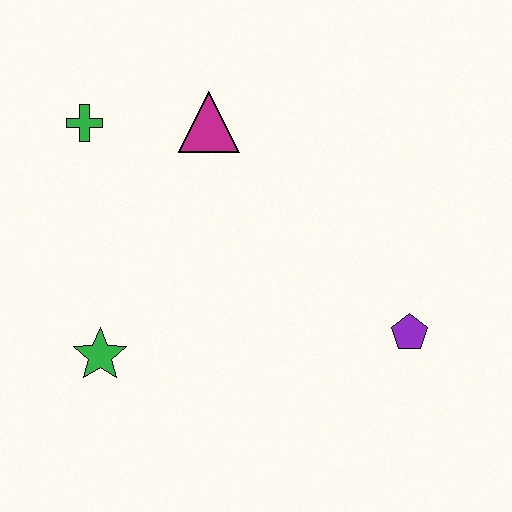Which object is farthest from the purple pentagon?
The green cross is farthest from the purple pentagon.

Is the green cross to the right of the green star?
No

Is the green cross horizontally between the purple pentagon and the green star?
No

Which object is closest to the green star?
The green cross is closest to the green star.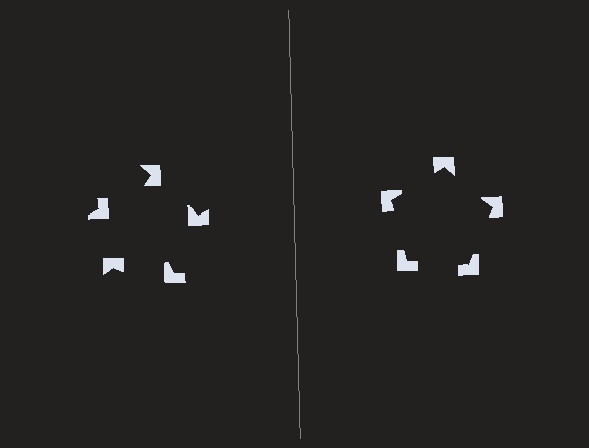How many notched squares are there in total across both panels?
10 — 5 on each side.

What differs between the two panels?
The notched squares are positioned identically on both sides; only the wedge orientations differ. On the right they align to a pentagon; on the left they are misaligned.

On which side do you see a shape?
An illusory pentagon appears on the right side. On the left side the wedge cuts are rotated, so no coherent shape forms.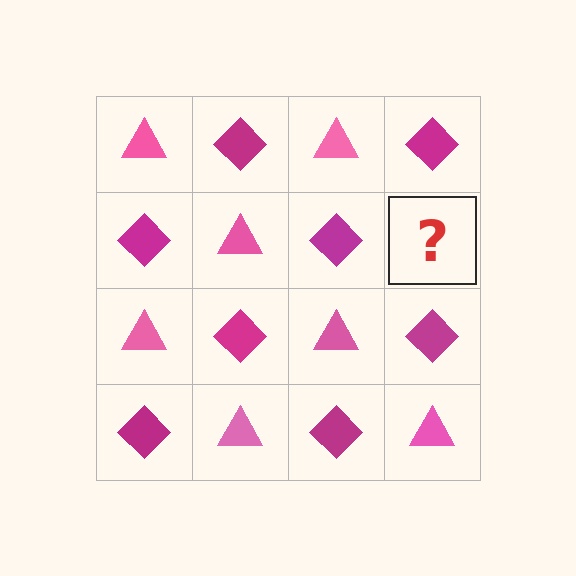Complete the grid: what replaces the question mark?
The question mark should be replaced with a pink triangle.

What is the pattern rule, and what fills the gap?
The rule is that it alternates pink triangle and magenta diamond in a checkerboard pattern. The gap should be filled with a pink triangle.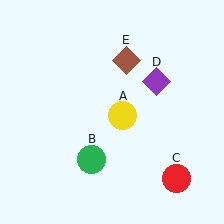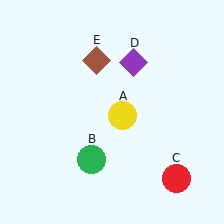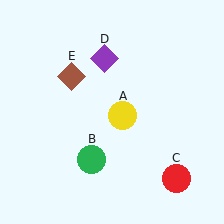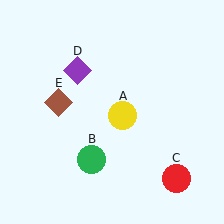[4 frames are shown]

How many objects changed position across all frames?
2 objects changed position: purple diamond (object D), brown diamond (object E).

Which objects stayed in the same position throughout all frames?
Yellow circle (object A) and green circle (object B) and red circle (object C) remained stationary.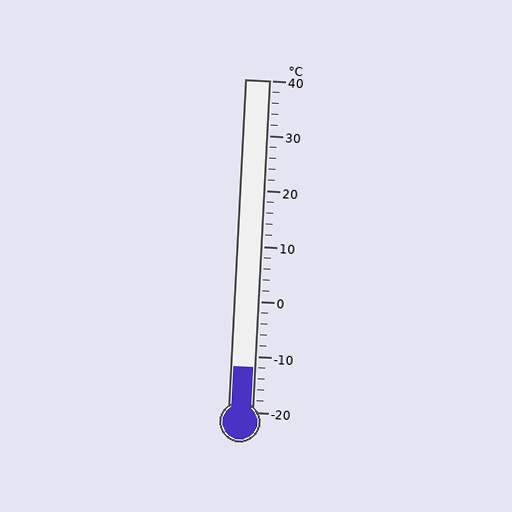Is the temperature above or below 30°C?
The temperature is below 30°C.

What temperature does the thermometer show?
The thermometer shows approximately -12°C.